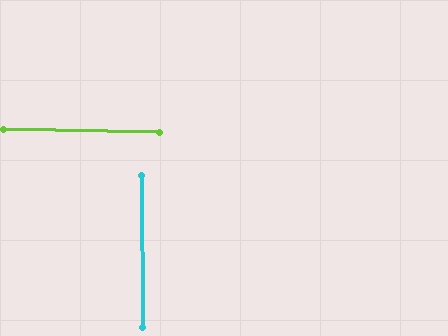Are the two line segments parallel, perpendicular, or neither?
Perpendicular — they meet at approximately 89°.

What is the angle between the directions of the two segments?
Approximately 89 degrees.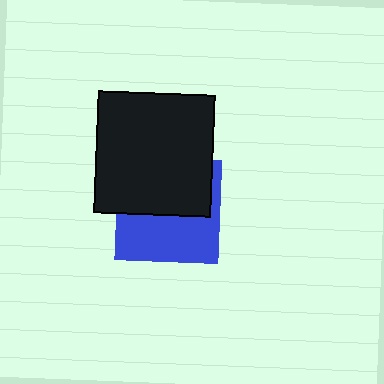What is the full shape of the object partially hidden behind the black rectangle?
The partially hidden object is a blue square.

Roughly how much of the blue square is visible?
About half of it is visible (roughly 50%).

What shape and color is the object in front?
The object in front is a black rectangle.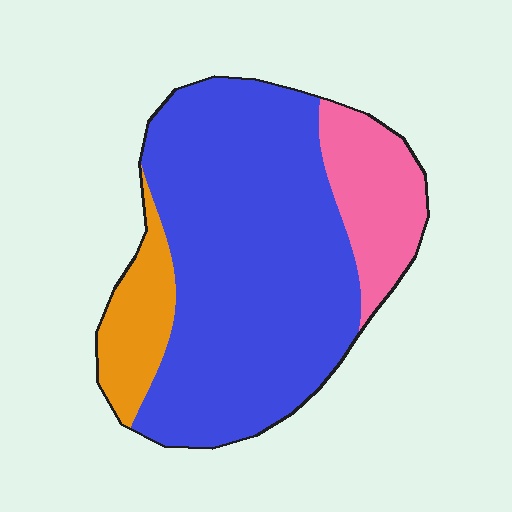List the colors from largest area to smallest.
From largest to smallest: blue, pink, orange.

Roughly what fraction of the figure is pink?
Pink covers around 15% of the figure.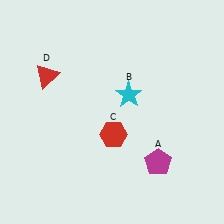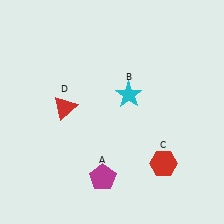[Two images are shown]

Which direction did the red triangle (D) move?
The red triangle (D) moved down.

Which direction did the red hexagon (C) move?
The red hexagon (C) moved right.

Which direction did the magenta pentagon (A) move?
The magenta pentagon (A) moved left.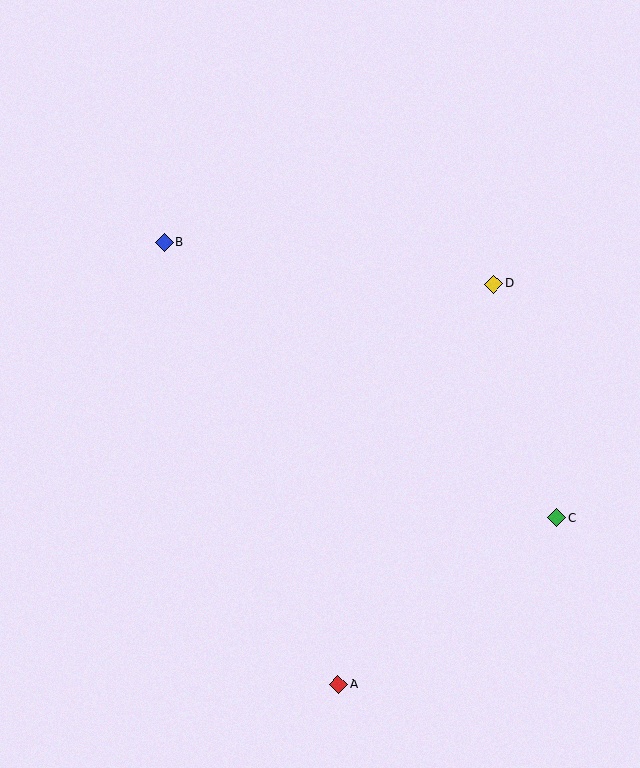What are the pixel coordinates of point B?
Point B is at (164, 243).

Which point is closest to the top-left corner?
Point B is closest to the top-left corner.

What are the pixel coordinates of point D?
Point D is at (494, 284).